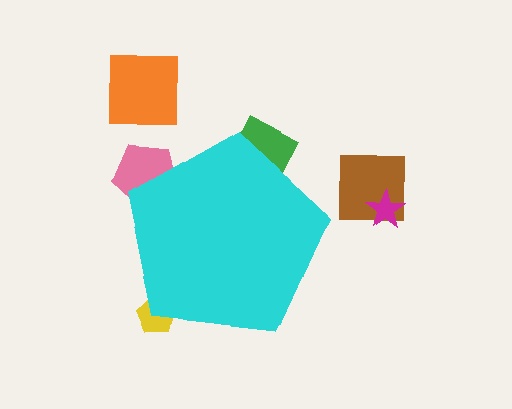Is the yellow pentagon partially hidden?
Yes, the yellow pentagon is partially hidden behind the cyan pentagon.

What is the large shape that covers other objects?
A cyan pentagon.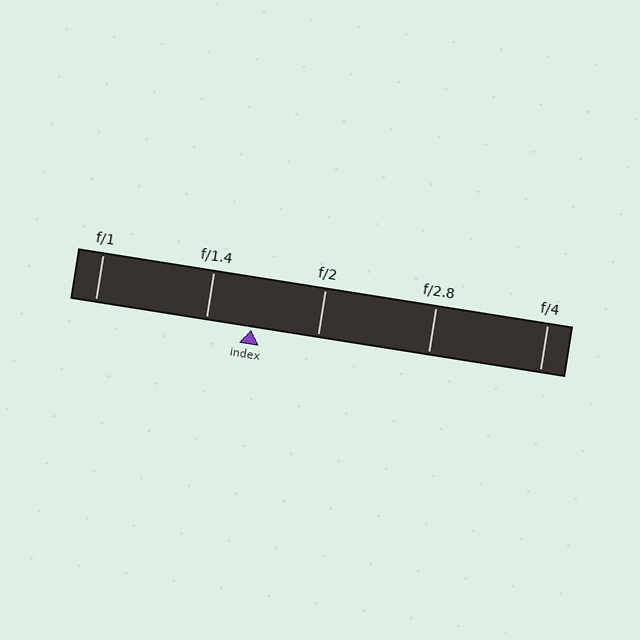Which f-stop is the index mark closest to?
The index mark is closest to f/1.4.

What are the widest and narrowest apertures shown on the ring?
The widest aperture shown is f/1 and the narrowest is f/4.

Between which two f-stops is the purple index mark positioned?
The index mark is between f/1.4 and f/2.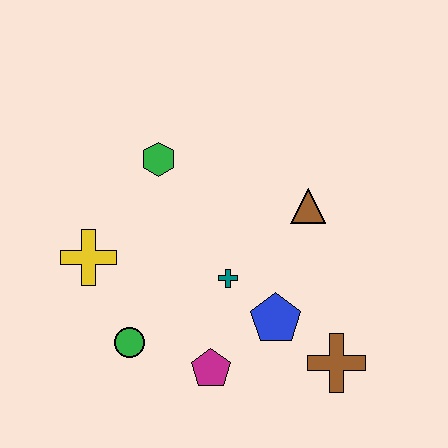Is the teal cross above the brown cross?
Yes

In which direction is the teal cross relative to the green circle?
The teal cross is to the right of the green circle.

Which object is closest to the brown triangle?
The teal cross is closest to the brown triangle.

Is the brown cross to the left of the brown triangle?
No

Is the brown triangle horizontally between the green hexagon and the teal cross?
No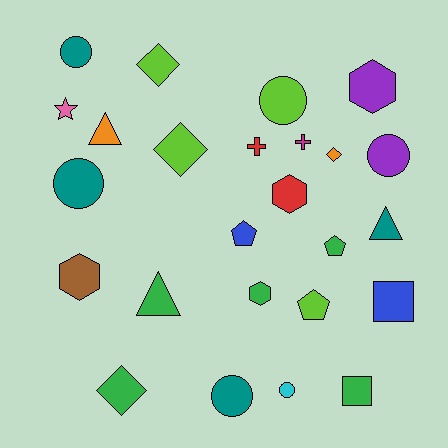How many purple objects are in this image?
There are 2 purple objects.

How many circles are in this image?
There are 6 circles.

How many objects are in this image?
There are 25 objects.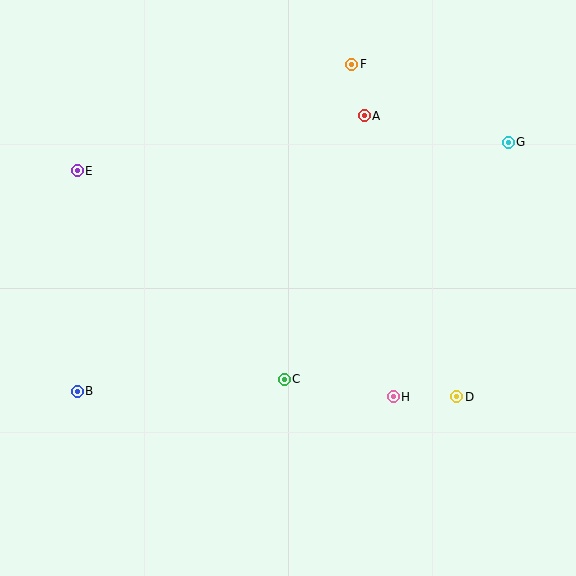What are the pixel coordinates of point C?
Point C is at (284, 379).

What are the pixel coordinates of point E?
Point E is at (77, 171).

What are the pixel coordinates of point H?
Point H is at (393, 397).